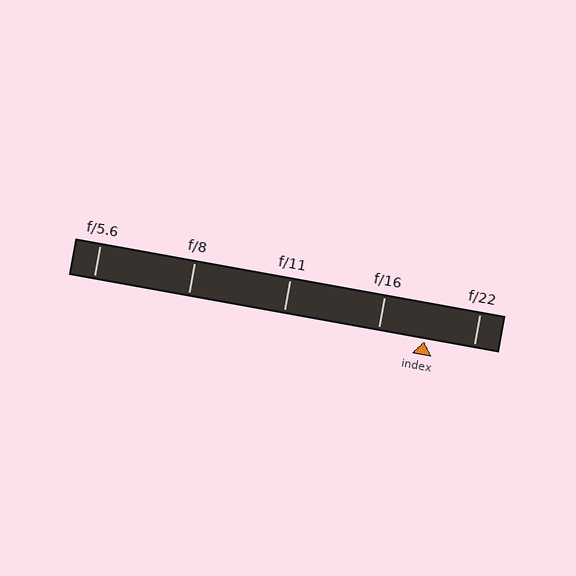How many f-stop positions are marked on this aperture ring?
There are 5 f-stop positions marked.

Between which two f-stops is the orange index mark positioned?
The index mark is between f/16 and f/22.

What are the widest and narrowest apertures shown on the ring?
The widest aperture shown is f/5.6 and the narrowest is f/22.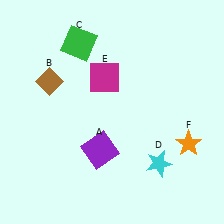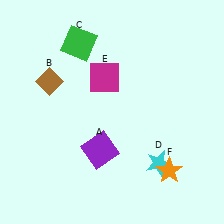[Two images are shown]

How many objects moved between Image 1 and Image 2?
1 object moved between the two images.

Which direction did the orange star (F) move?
The orange star (F) moved down.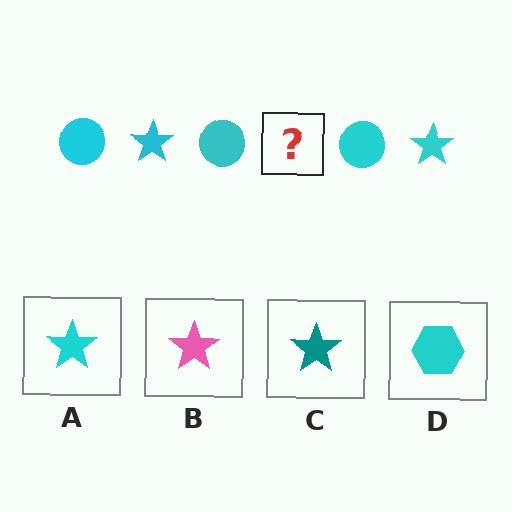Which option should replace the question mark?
Option A.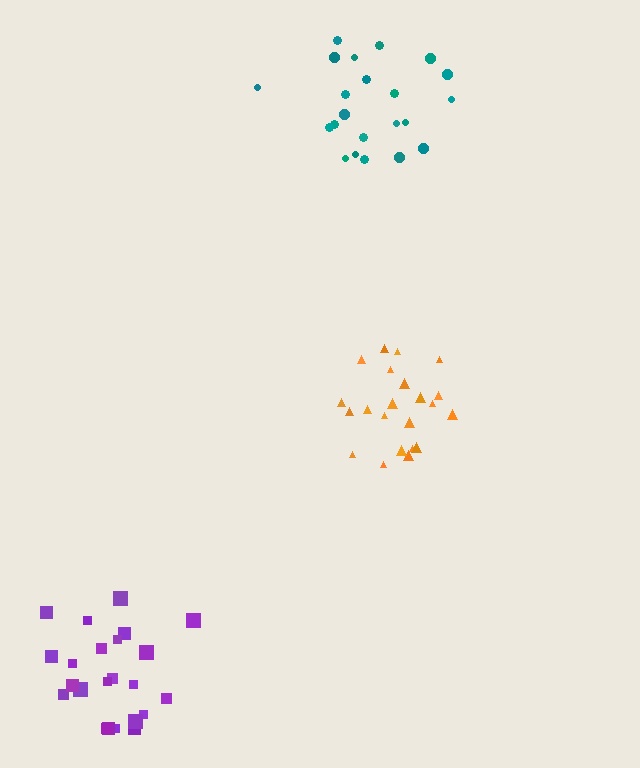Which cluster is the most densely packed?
Orange.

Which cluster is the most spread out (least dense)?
Teal.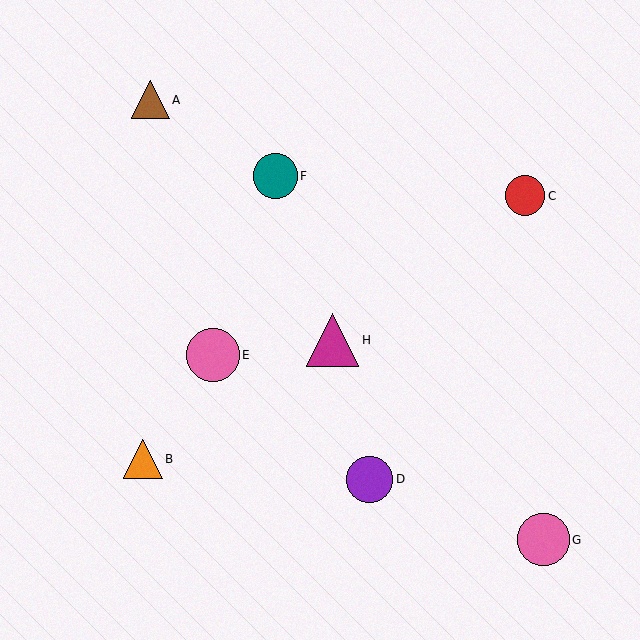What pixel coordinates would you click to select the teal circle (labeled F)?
Click at (275, 176) to select the teal circle F.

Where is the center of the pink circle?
The center of the pink circle is at (213, 355).